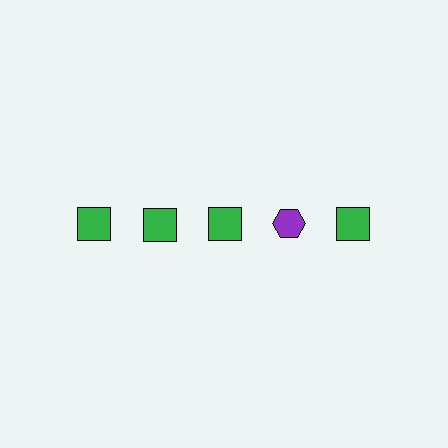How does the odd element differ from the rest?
It differs in both color (purple instead of green) and shape (hexagon instead of square).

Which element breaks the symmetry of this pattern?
The purple hexagon in the top row, second from right column breaks the symmetry. All other shapes are green squares.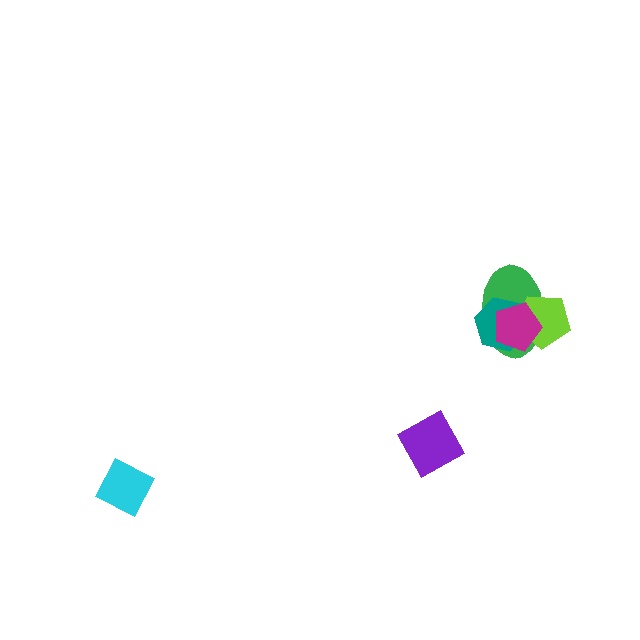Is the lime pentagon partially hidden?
Yes, it is partially covered by another shape.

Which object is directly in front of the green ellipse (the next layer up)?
The lime pentagon is directly in front of the green ellipse.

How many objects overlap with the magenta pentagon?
3 objects overlap with the magenta pentagon.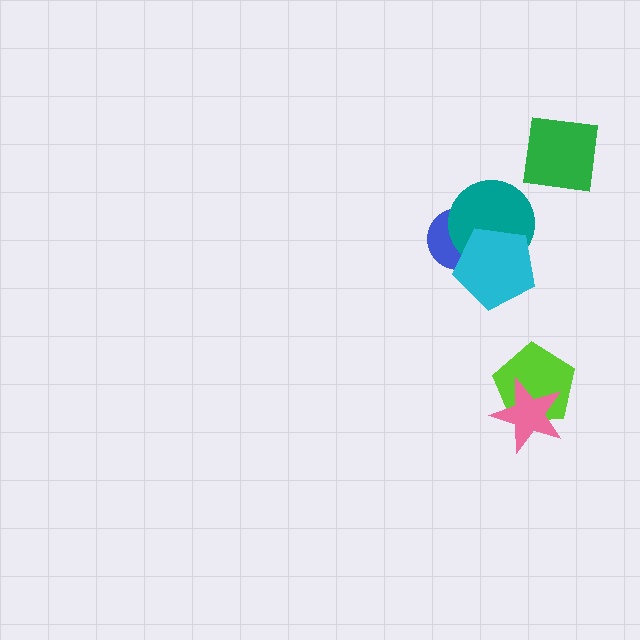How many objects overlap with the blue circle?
2 objects overlap with the blue circle.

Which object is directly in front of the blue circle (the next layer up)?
The teal circle is directly in front of the blue circle.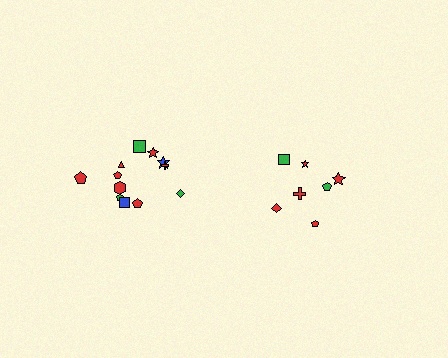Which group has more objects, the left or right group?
The left group.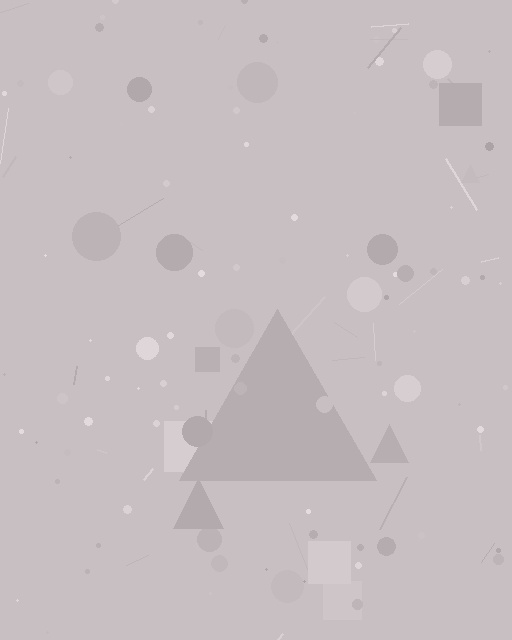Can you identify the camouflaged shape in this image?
The camouflaged shape is a triangle.